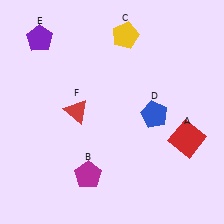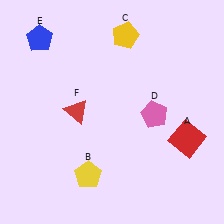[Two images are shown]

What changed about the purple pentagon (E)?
In Image 1, E is purple. In Image 2, it changed to blue.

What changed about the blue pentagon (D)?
In Image 1, D is blue. In Image 2, it changed to pink.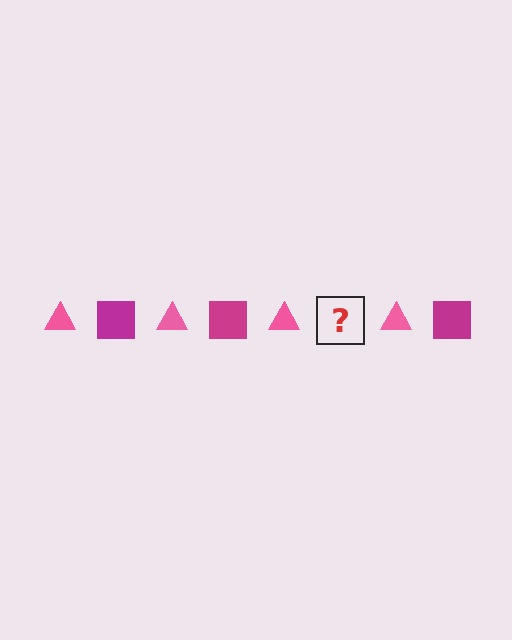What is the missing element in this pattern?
The missing element is a magenta square.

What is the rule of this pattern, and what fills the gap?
The rule is that the pattern alternates between pink triangle and magenta square. The gap should be filled with a magenta square.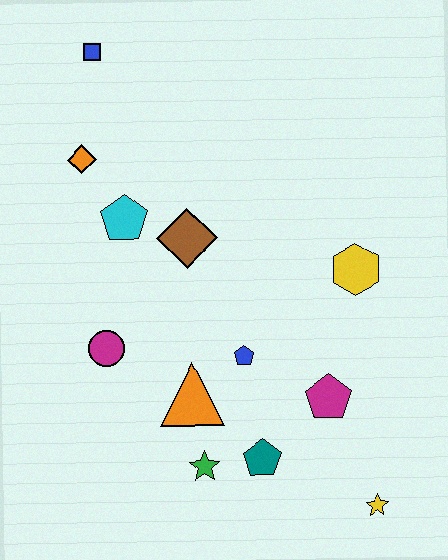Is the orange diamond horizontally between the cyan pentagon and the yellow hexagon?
No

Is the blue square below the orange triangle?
No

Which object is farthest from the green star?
The blue square is farthest from the green star.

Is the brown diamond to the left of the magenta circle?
No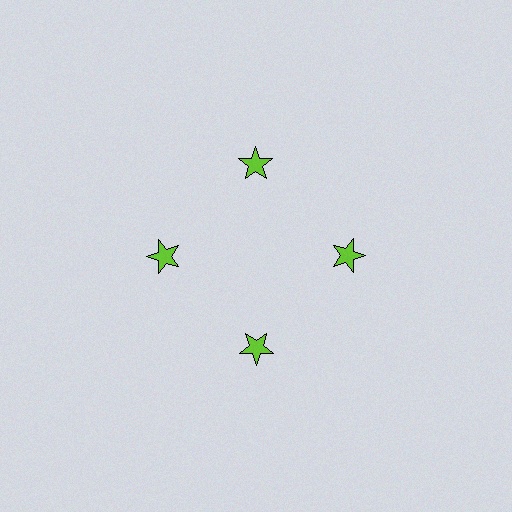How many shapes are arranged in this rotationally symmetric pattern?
There are 4 shapes, arranged in 4 groups of 1.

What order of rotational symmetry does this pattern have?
This pattern has 4-fold rotational symmetry.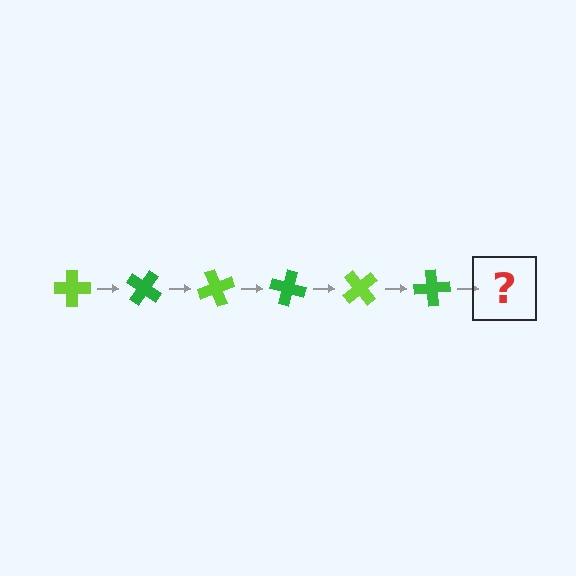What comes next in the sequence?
The next element should be a lime cross, rotated 210 degrees from the start.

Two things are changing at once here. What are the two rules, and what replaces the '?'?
The two rules are that it rotates 35 degrees each step and the color cycles through lime and green. The '?' should be a lime cross, rotated 210 degrees from the start.